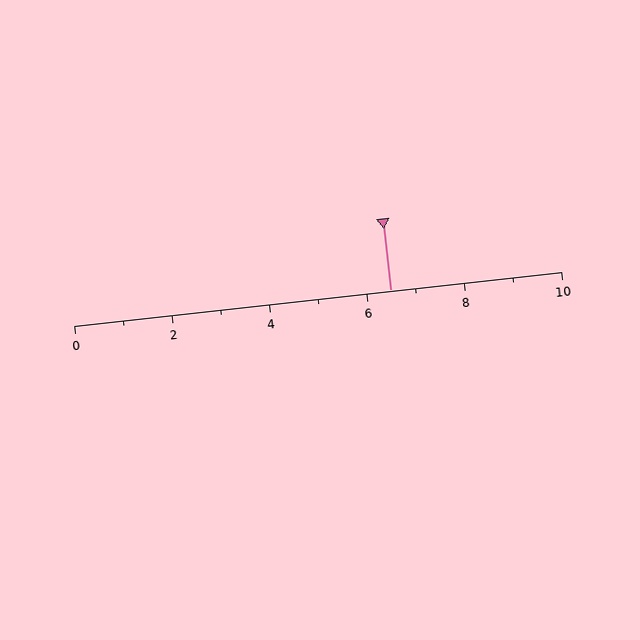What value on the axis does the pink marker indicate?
The marker indicates approximately 6.5.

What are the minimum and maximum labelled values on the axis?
The axis runs from 0 to 10.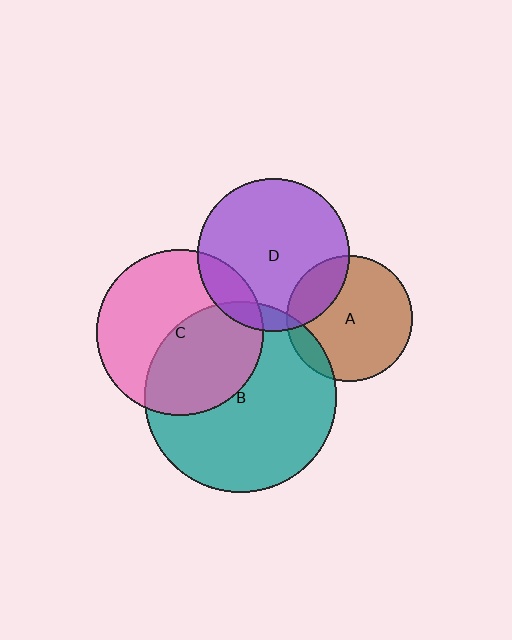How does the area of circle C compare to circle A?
Approximately 1.7 times.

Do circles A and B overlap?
Yes.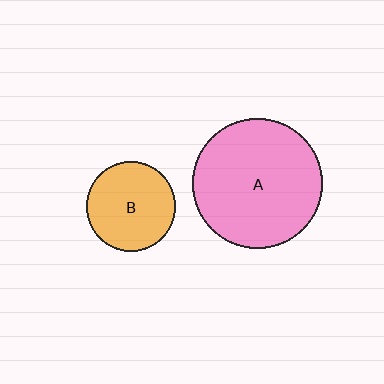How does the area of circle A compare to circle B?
Approximately 2.1 times.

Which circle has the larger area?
Circle A (pink).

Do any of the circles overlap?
No, none of the circles overlap.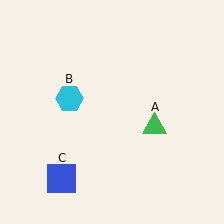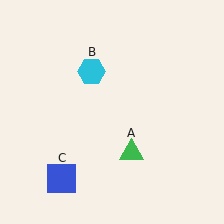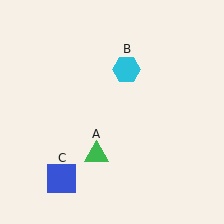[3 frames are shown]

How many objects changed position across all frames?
2 objects changed position: green triangle (object A), cyan hexagon (object B).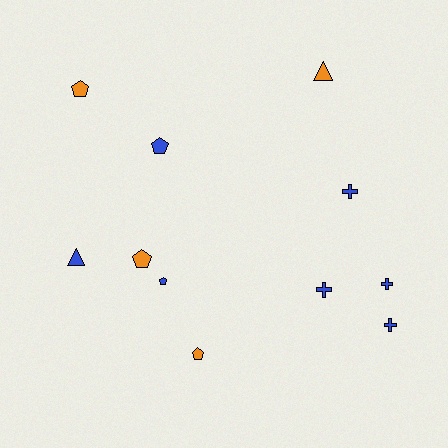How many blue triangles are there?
There is 1 blue triangle.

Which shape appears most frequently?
Pentagon, with 5 objects.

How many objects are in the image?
There are 11 objects.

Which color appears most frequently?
Blue, with 7 objects.